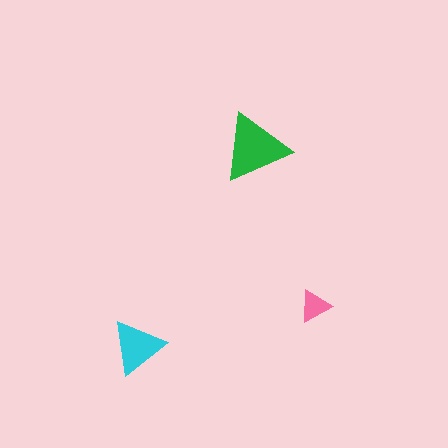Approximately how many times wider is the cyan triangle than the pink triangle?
About 1.5 times wider.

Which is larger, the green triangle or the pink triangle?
The green one.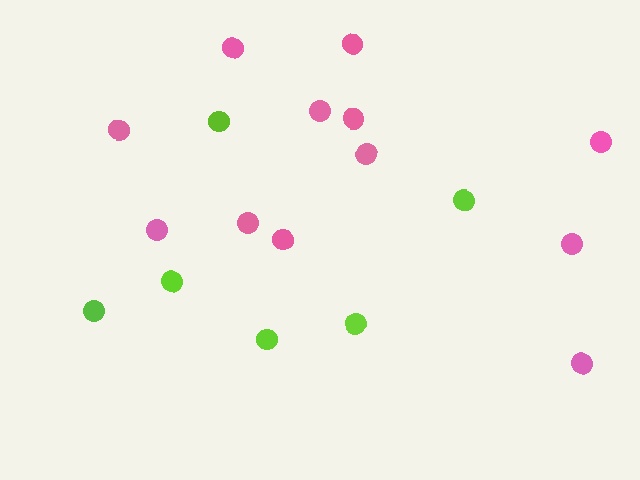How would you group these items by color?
There are 2 groups: one group of lime circles (6) and one group of pink circles (12).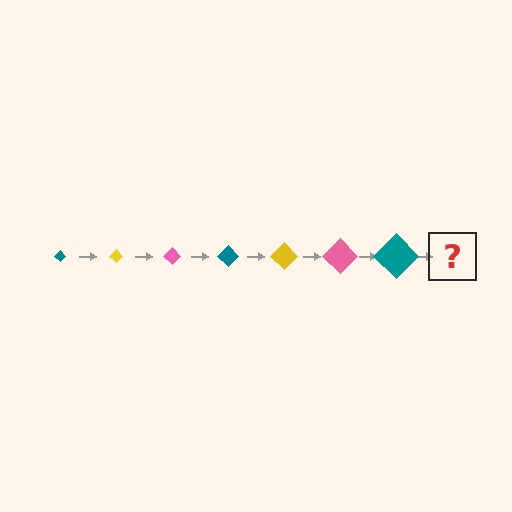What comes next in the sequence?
The next element should be a yellow diamond, larger than the previous one.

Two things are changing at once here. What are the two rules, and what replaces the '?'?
The two rules are that the diamond grows larger each step and the color cycles through teal, yellow, and pink. The '?' should be a yellow diamond, larger than the previous one.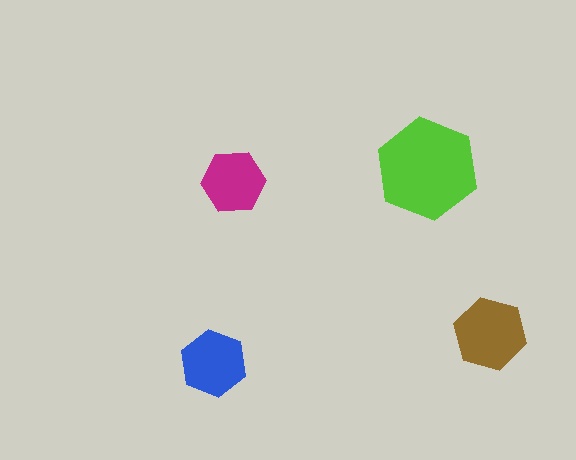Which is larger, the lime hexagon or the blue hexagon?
The lime one.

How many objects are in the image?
There are 4 objects in the image.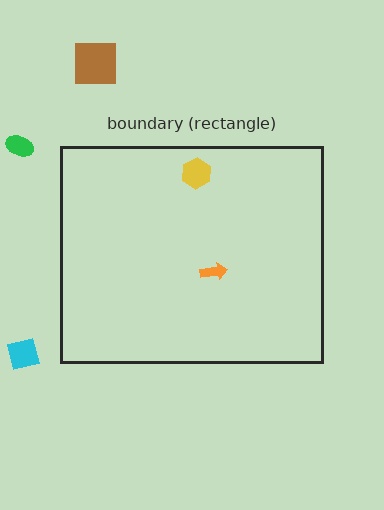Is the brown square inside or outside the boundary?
Outside.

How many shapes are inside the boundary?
2 inside, 3 outside.